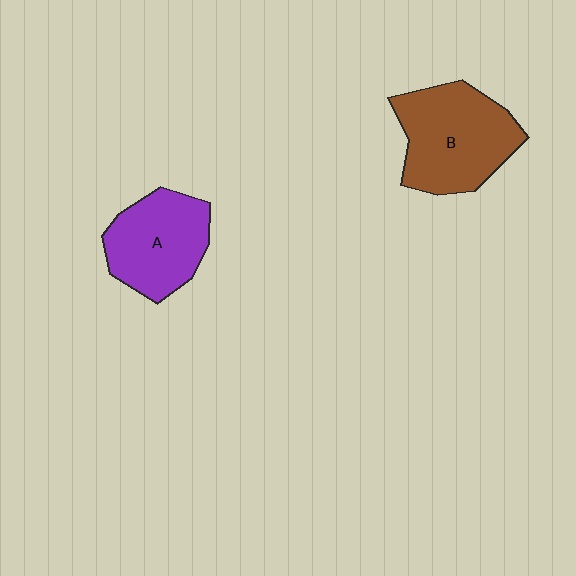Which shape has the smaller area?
Shape A (purple).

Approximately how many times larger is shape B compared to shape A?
Approximately 1.2 times.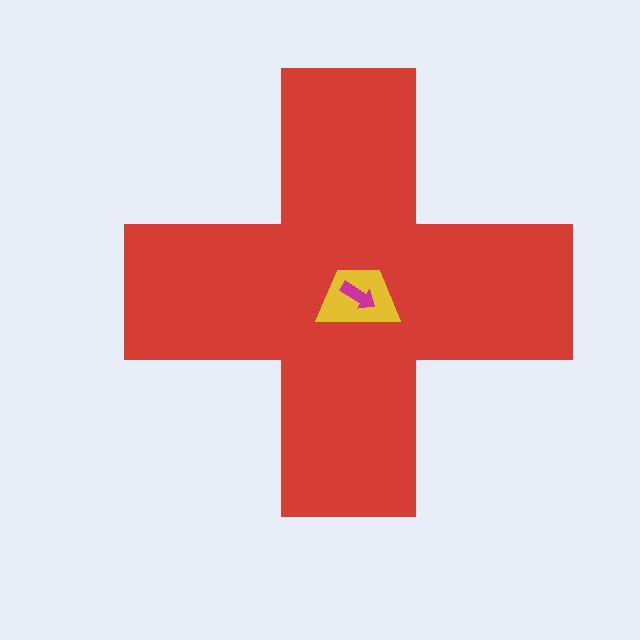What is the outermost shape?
The red cross.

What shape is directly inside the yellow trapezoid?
The magenta arrow.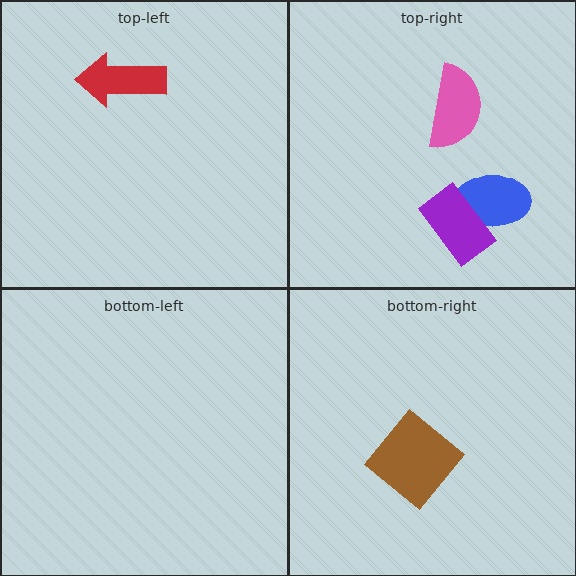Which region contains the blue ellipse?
The top-right region.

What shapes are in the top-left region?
The red arrow.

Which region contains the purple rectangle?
The top-right region.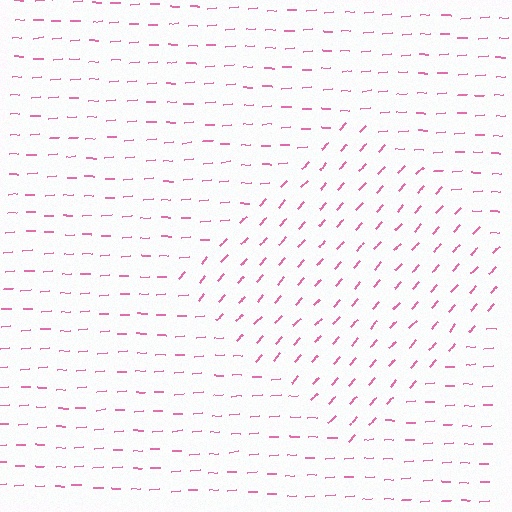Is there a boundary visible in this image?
Yes, there is a texture boundary formed by a change in line orientation.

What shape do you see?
I see a diamond.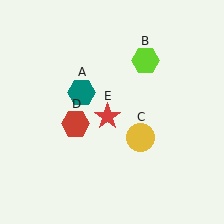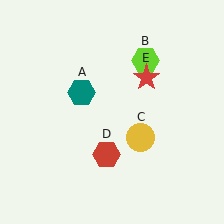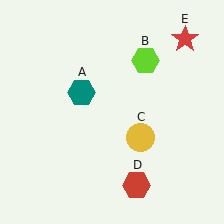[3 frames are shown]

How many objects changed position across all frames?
2 objects changed position: red hexagon (object D), red star (object E).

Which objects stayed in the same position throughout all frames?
Teal hexagon (object A) and lime hexagon (object B) and yellow circle (object C) remained stationary.